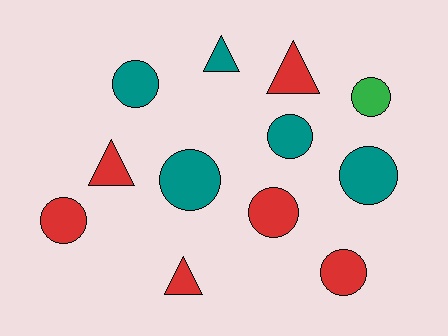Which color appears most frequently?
Red, with 6 objects.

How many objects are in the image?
There are 12 objects.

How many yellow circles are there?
There are no yellow circles.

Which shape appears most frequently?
Circle, with 8 objects.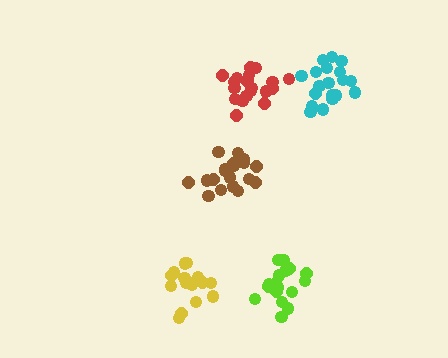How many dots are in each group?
Group 1: 18 dots, Group 2: 19 dots, Group 3: 17 dots, Group 4: 19 dots, Group 5: 21 dots (94 total).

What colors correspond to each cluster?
The clusters are colored: lime, red, yellow, cyan, brown.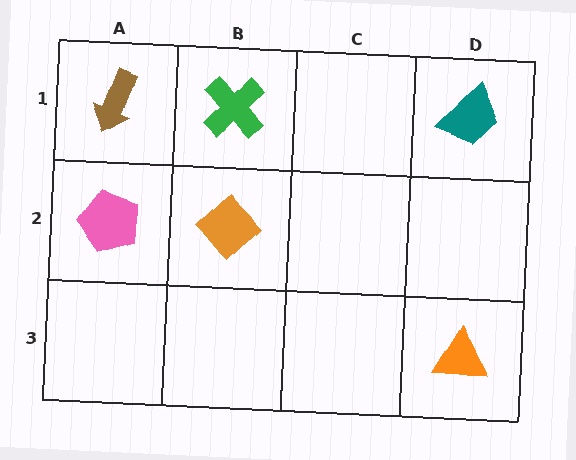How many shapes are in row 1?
3 shapes.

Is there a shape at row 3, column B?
No, that cell is empty.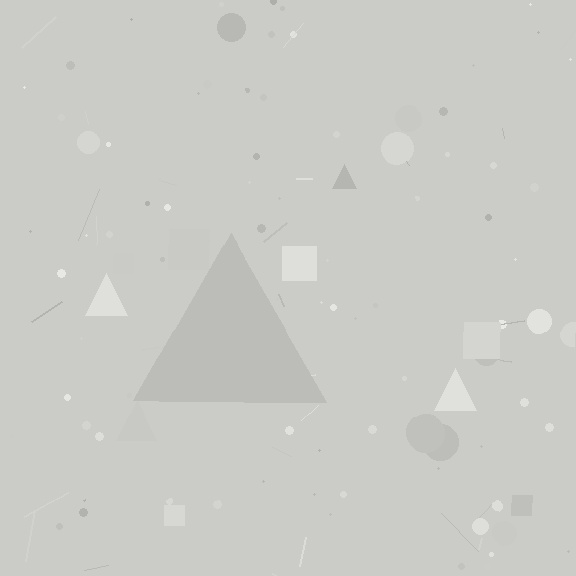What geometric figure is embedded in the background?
A triangle is embedded in the background.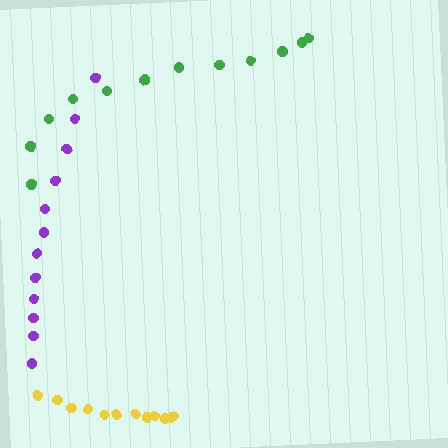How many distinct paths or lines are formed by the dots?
There are 3 distinct paths.